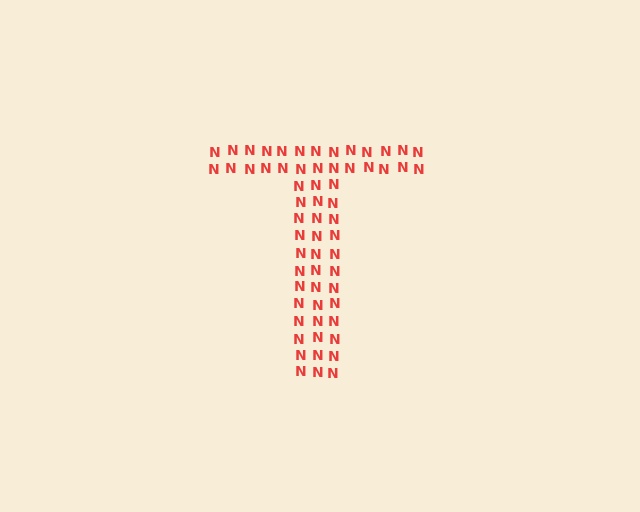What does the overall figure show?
The overall figure shows the letter T.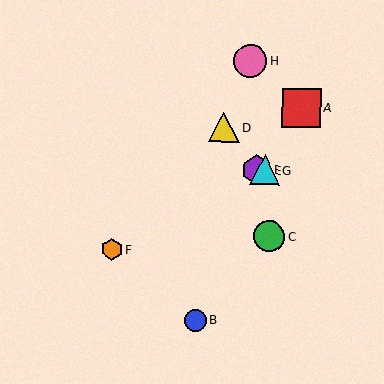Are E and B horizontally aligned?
No, E is at y≈170 and B is at y≈320.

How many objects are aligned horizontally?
2 objects (E, G) are aligned horizontally.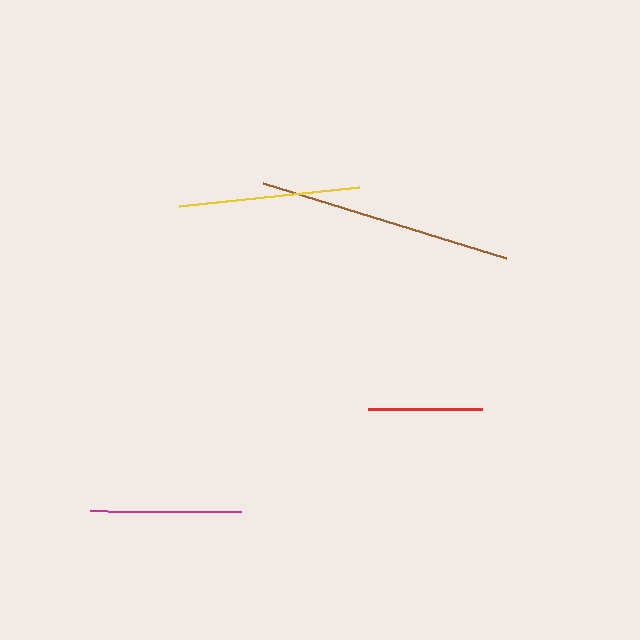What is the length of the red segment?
The red segment is approximately 114 pixels long.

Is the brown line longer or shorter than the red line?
The brown line is longer than the red line.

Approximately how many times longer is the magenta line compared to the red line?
The magenta line is approximately 1.3 times the length of the red line.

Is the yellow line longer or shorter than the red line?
The yellow line is longer than the red line.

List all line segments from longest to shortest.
From longest to shortest: brown, yellow, magenta, red.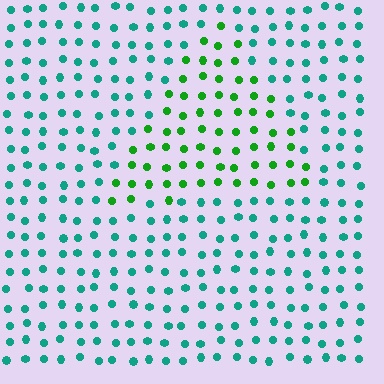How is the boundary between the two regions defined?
The boundary is defined purely by a slight shift in hue (about 46 degrees). Spacing, size, and orientation are identical on both sides.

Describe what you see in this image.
The image is filled with small teal elements in a uniform arrangement. A triangle-shaped region is visible where the elements are tinted to a slightly different hue, forming a subtle color boundary.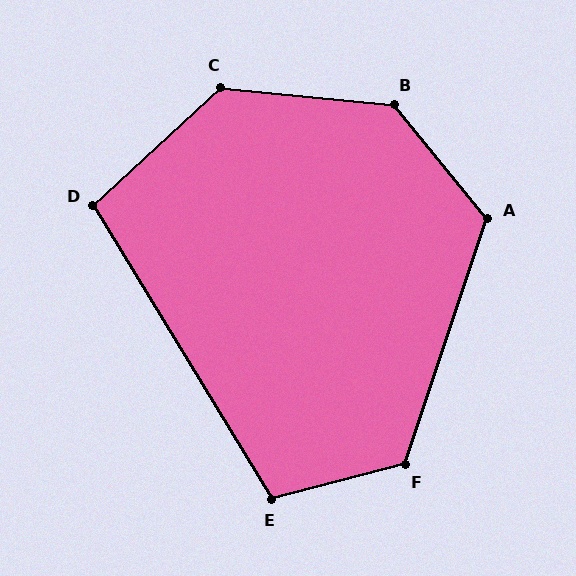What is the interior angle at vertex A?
Approximately 122 degrees (obtuse).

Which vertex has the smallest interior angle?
D, at approximately 101 degrees.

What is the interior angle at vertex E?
Approximately 107 degrees (obtuse).